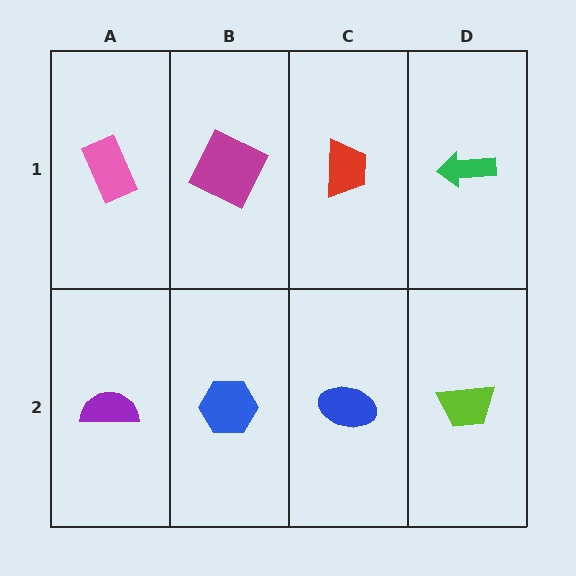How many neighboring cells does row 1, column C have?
3.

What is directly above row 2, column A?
A pink rectangle.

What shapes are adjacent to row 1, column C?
A blue ellipse (row 2, column C), a magenta square (row 1, column B), a green arrow (row 1, column D).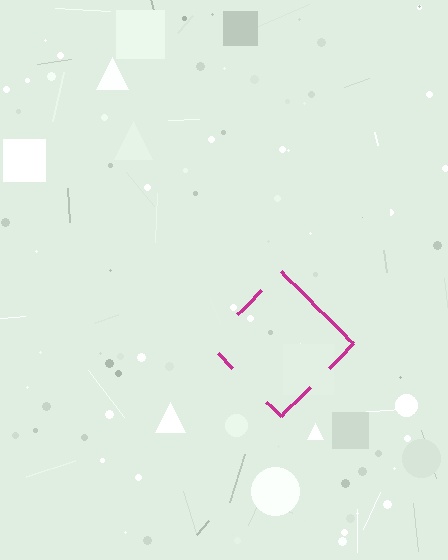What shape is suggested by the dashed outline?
The dashed outline suggests a diamond.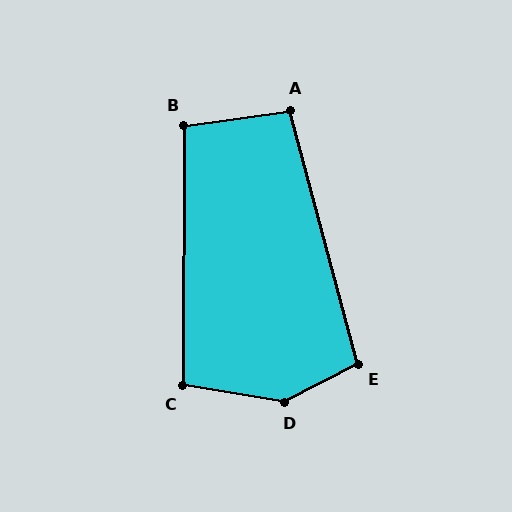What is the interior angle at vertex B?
Approximately 98 degrees (obtuse).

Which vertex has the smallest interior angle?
A, at approximately 97 degrees.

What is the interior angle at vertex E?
Approximately 102 degrees (obtuse).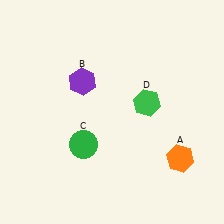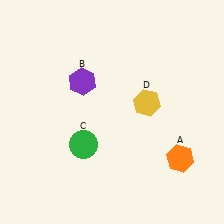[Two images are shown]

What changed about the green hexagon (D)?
In Image 1, D is green. In Image 2, it changed to yellow.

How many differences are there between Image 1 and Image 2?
There is 1 difference between the two images.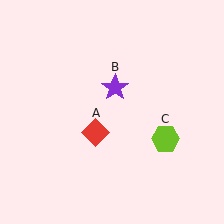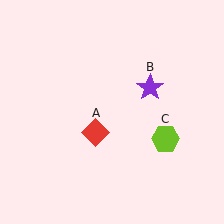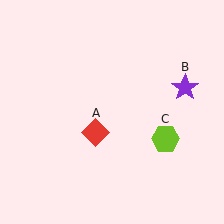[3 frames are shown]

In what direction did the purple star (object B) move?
The purple star (object B) moved right.